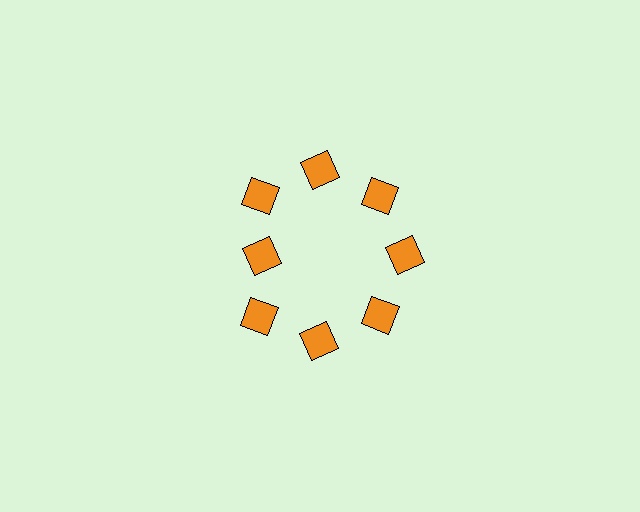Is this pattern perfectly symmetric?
No. The 8 orange squares are arranged in a ring, but one element near the 9 o'clock position is pulled inward toward the center, breaking the 8-fold rotational symmetry.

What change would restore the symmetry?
The symmetry would be restored by moving it outward, back onto the ring so that all 8 squares sit at equal angles and equal distance from the center.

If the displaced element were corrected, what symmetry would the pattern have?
It would have 8-fold rotational symmetry — the pattern would map onto itself every 45 degrees.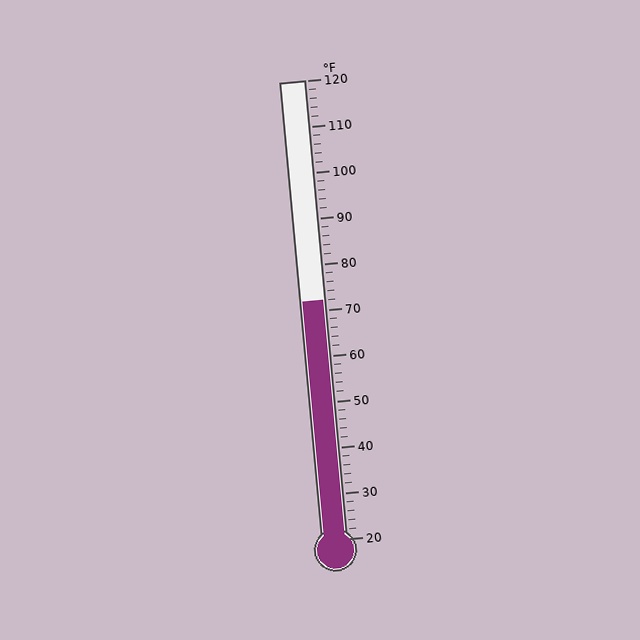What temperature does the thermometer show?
The thermometer shows approximately 72°F.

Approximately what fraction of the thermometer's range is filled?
The thermometer is filled to approximately 50% of its range.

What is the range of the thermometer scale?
The thermometer scale ranges from 20°F to 120°F.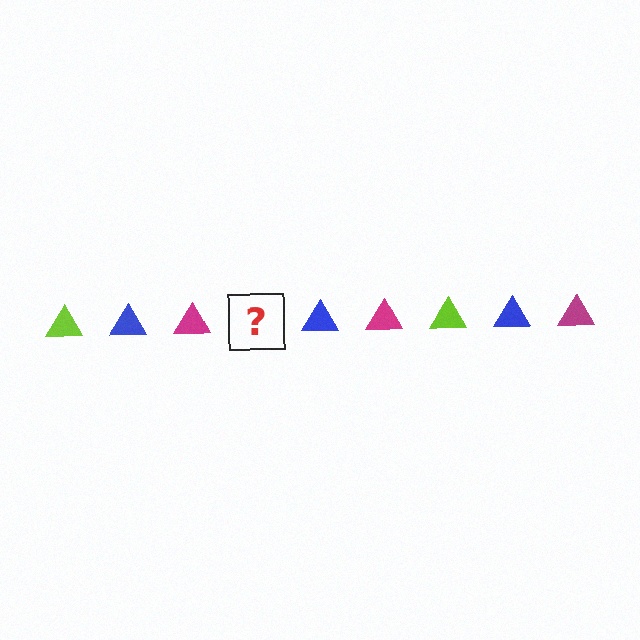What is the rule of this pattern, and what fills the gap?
The rule is that the pattern cycles through lime, blue, magenta triangles. The gap should be filled with a lime triangle.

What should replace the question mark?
The question mark should be replaced with a lime triangle.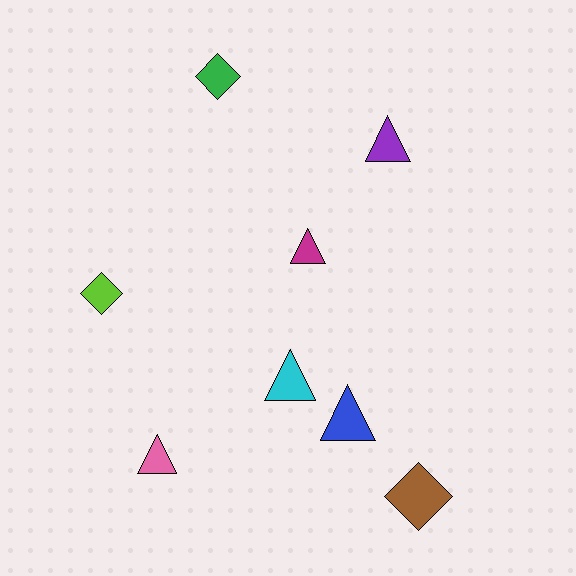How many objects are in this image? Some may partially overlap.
There are 8 objects.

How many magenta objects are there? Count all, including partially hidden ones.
There is 1 magenta object.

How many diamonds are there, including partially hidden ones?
There are 3 diamonds.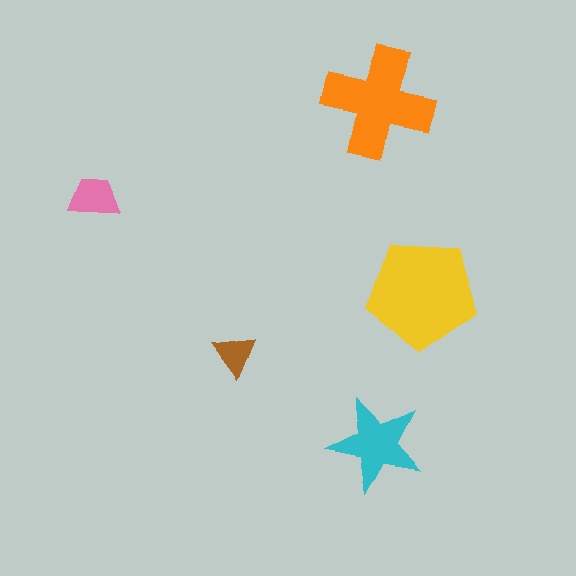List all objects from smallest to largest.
The brown triangle, the pink trapezoid, the cyan star, the orange cross, the yellow pentagon.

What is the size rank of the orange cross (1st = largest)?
2nd.